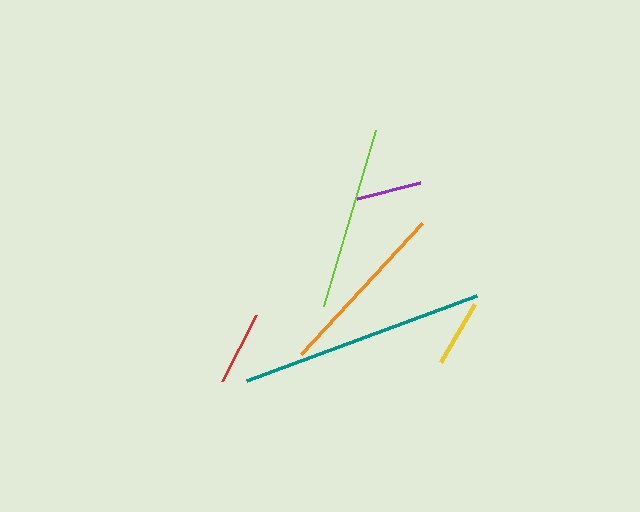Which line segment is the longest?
The teal line is the longest at approximately 245 pixels.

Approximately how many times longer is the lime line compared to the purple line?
The lime line is approximately 2.8 times the length of the purple line.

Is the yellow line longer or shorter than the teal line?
The teal line is longer than the yellow line.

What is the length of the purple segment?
The purple segment is approximately 65 pixels long.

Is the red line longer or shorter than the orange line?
The orange line is longer than the red line.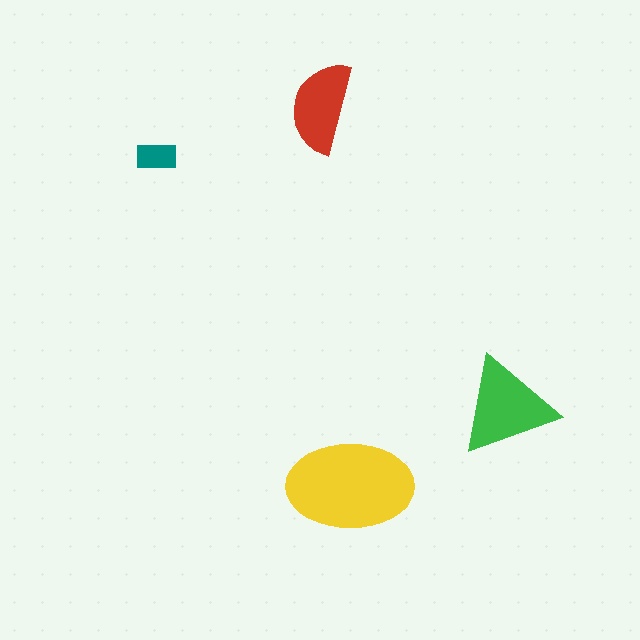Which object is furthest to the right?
The green triangle is rightmost.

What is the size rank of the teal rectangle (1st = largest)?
4th.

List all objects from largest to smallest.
The yellow ellipse, the green triangle, the red semicircle, the teal rectangle.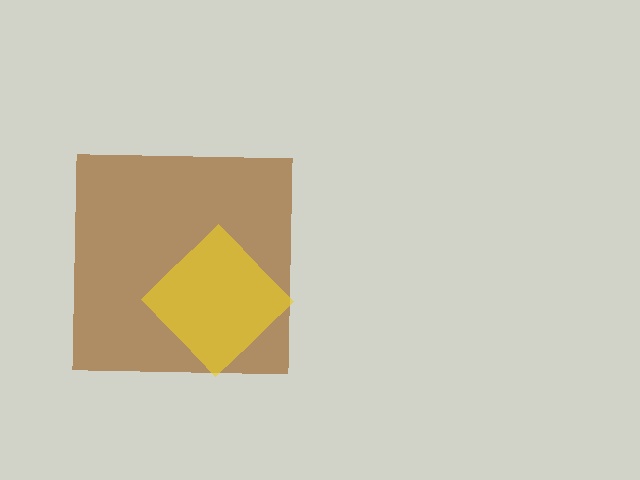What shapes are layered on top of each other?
The layered shapes are: a brown square, a yellow diamond.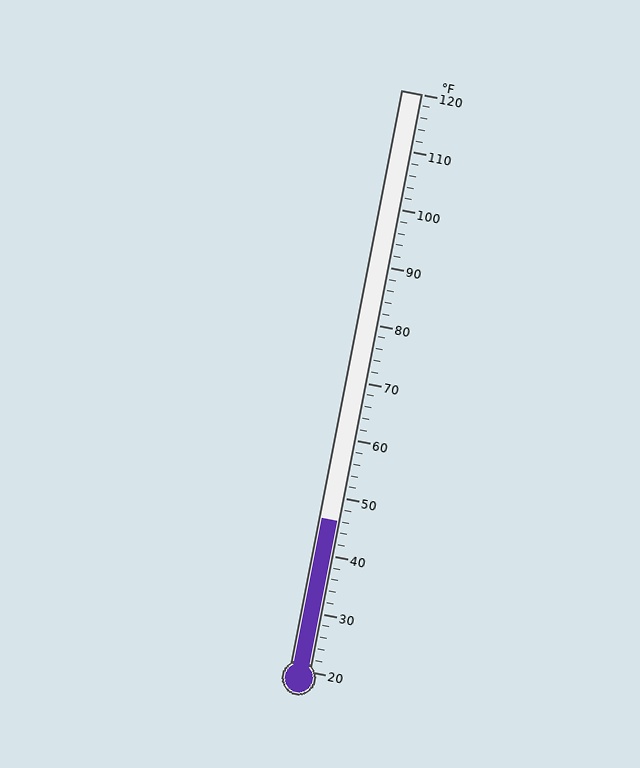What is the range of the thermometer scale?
The thermometer scale ranges from 20°F to 120°F.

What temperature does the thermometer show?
The thermometer shows approximately 46°F.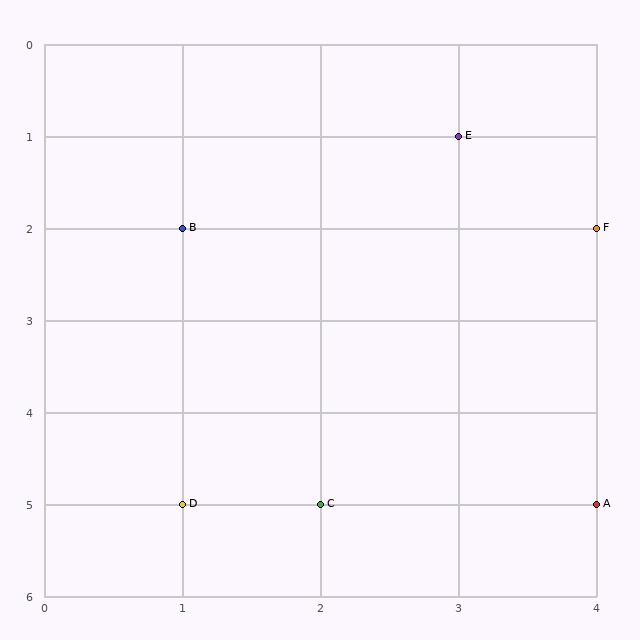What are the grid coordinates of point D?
Point D is at grid coordinates (1, 5).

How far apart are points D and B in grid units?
Points D and B are 3 rows apart.